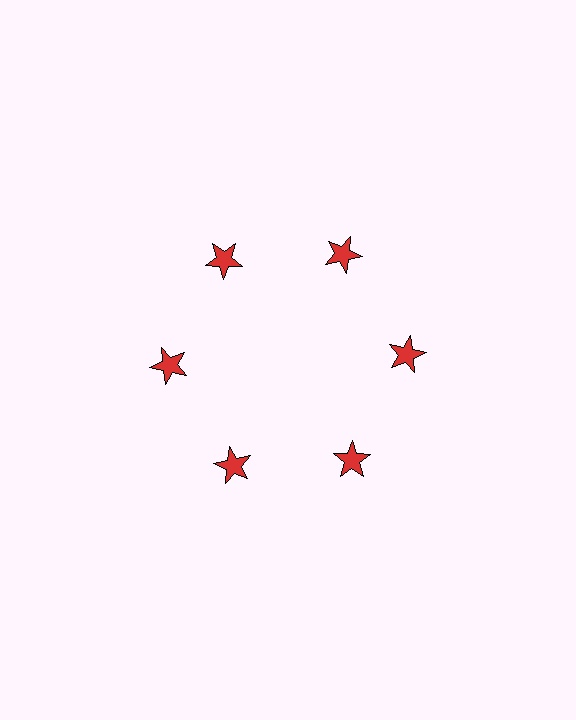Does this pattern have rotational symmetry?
Yes, this pattern has 6-fold rotational symmetry. It looks the same after rotating 60 degrees around the center.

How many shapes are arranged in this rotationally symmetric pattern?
There are 6 shapes, arranged in 6 groups of 1.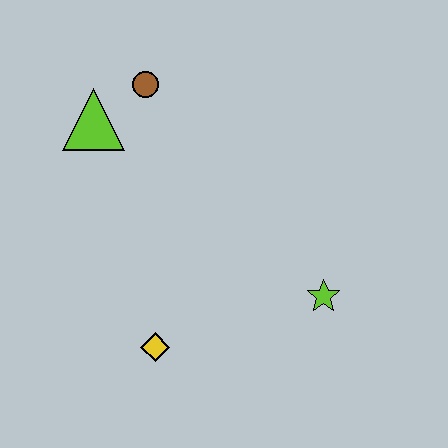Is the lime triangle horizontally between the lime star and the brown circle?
No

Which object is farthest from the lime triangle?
The lime star is farthest from the lime triangle.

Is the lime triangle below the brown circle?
Yes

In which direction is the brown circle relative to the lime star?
The brown circle is above the lime star.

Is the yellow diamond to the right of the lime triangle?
Yes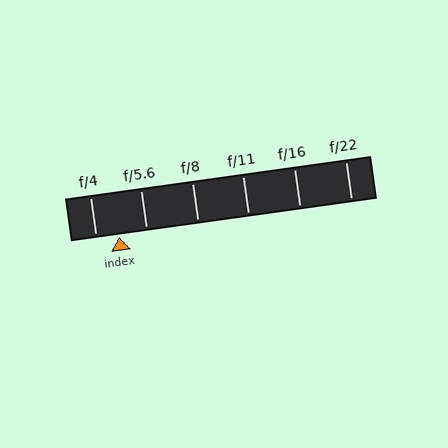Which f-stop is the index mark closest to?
The index mark is closest to f/4.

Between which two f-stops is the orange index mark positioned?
The index mark is between f/4 and f/5.6.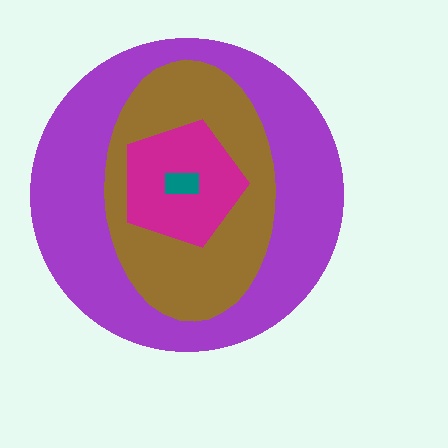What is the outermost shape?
The purple circle.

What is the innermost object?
The teal rectangle.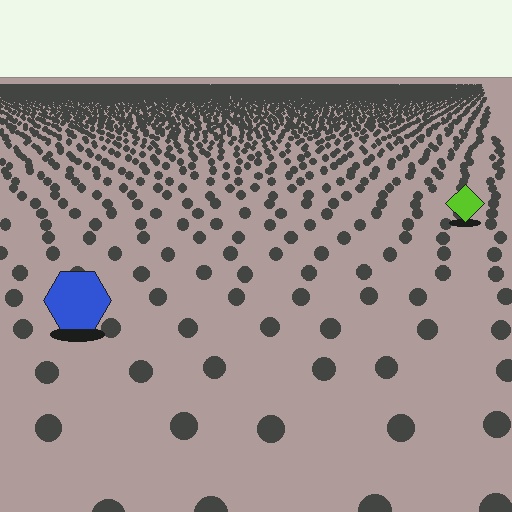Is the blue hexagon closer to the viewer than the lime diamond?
Yes. The blue hexagon is closer — you can tell from the texture gradient: the ground texture is coarser near it.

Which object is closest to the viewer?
The blue hexagon is closest. The texture marks near it are larger and more spread out.